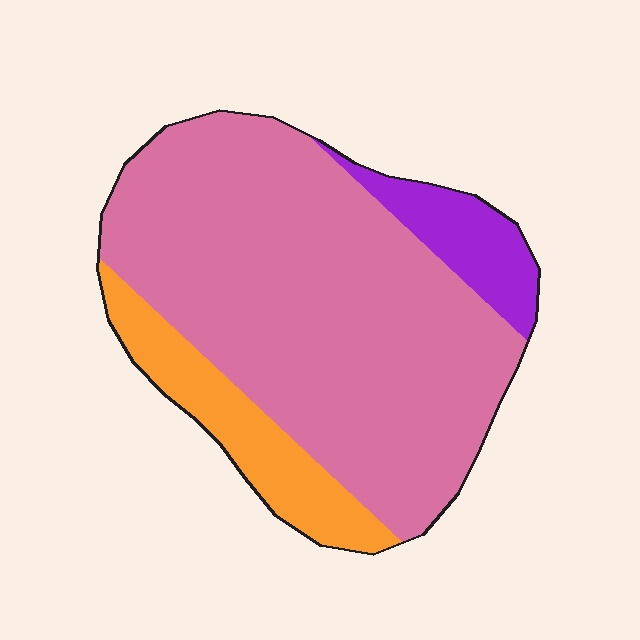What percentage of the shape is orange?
Orange takes up about one sixth (1/6) of the shape.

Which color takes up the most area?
Pink, at roughly 75%.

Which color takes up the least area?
Purple, at roughly 10%.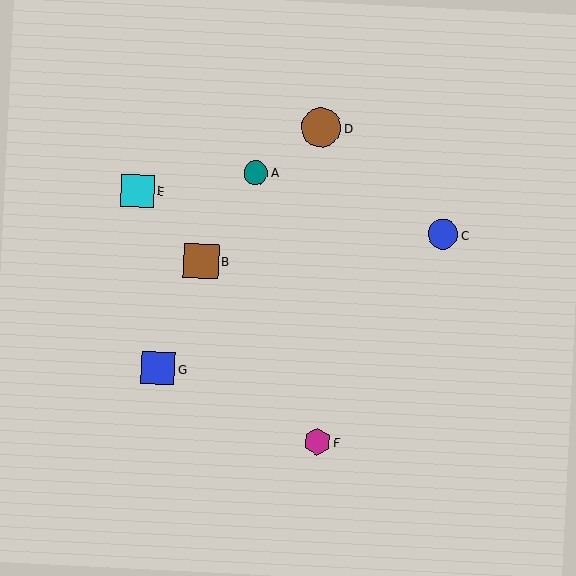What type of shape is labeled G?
Shape G is a blue square.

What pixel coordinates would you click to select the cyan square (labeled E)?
Click at (138, 191) to select the cyan square E.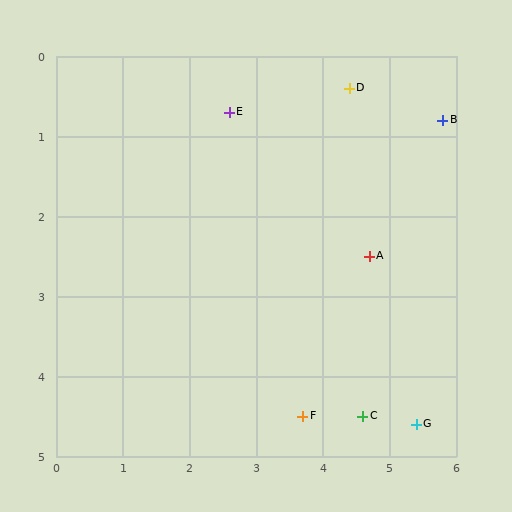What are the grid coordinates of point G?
Point G is at approximately (5.4, 4.6).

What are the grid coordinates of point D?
Point D is at approximately (4.4, 0.4).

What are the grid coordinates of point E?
Point E is at approximately (2.6, 0.7).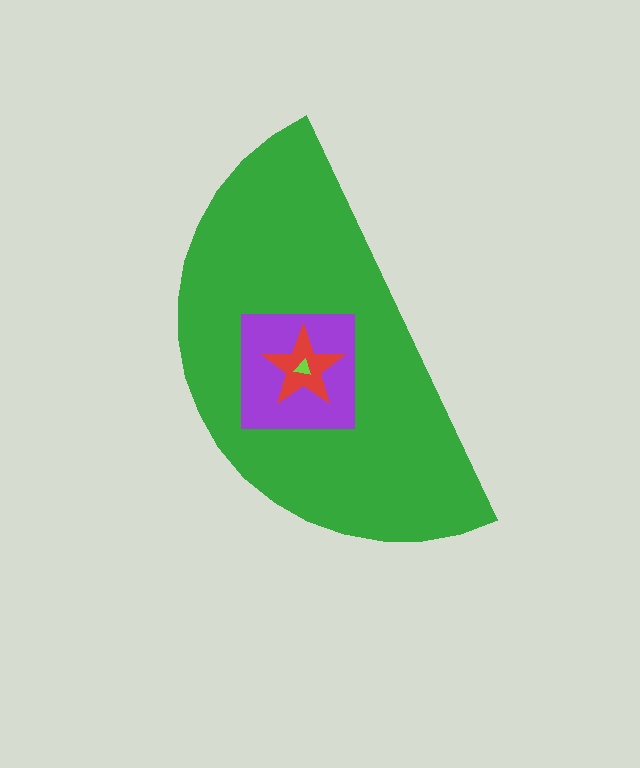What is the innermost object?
The lime triangle.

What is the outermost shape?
The green semicircle.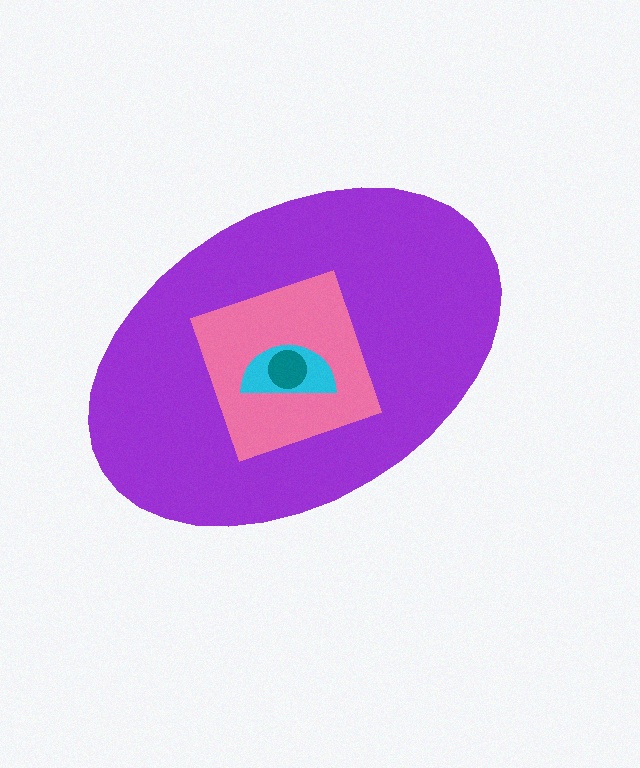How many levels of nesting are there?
4.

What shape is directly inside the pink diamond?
The cyan semicircle.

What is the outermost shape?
The purple ellipse.